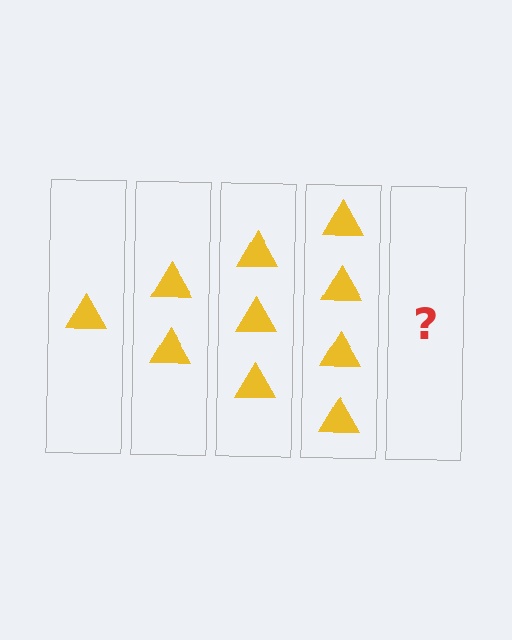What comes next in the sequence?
The next element should be 5 triangles.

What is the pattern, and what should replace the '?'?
The pattern is that each step adds one more triangle. The '?' should be 5 triangles.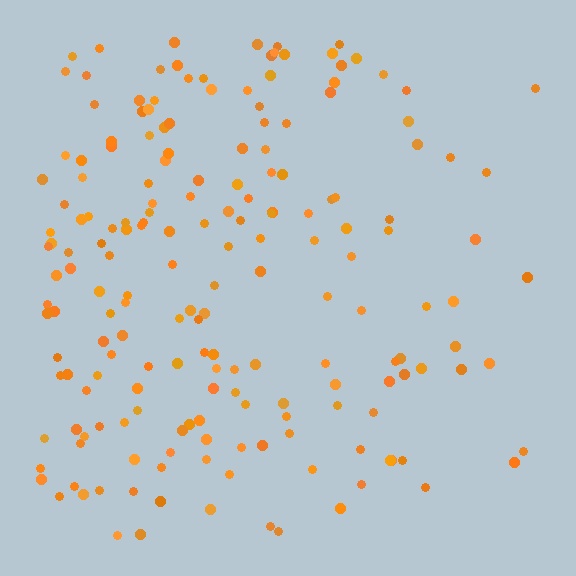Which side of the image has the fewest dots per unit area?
The right.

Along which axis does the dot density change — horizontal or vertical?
Horizontal.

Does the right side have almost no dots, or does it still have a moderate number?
Still a moderate number, just noticeably fewer than the left.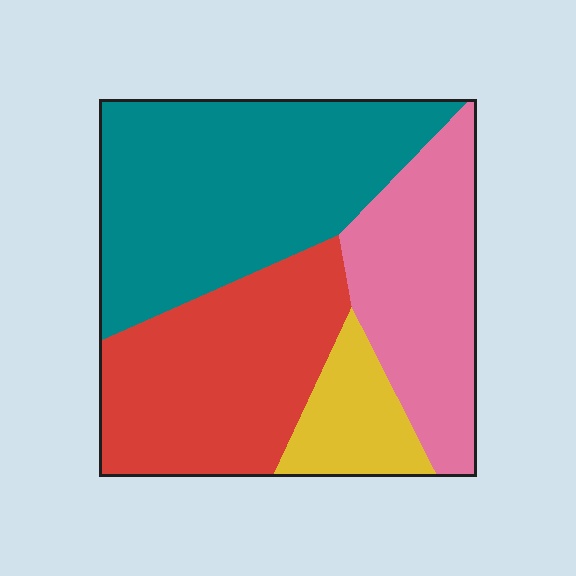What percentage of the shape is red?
Red covers around 30% of the shape.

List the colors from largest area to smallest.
From largest to smallest: teal, red, pink, yellow.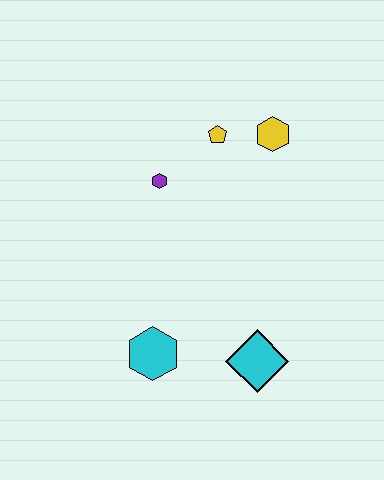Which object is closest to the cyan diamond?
The cyan hexagon is closest to the cyan diamond.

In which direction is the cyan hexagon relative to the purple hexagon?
The cyan hexagon is below the purple hexagon.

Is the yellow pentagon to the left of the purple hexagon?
No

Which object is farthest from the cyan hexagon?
The yellow hexagon is farthest from the cyan hexagon.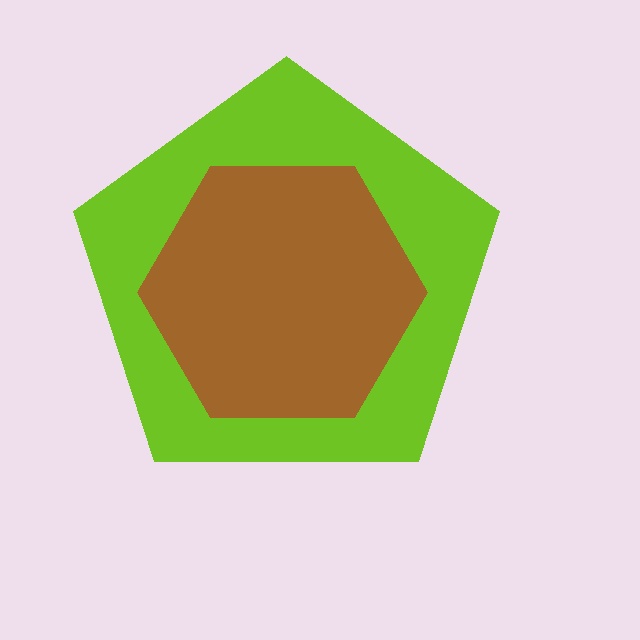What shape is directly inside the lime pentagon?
The brown hexagon.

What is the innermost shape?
The brown hexagon.